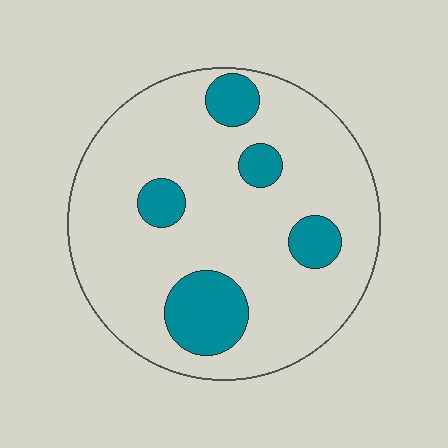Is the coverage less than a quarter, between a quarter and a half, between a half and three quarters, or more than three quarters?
Less than a quarter.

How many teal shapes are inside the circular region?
5.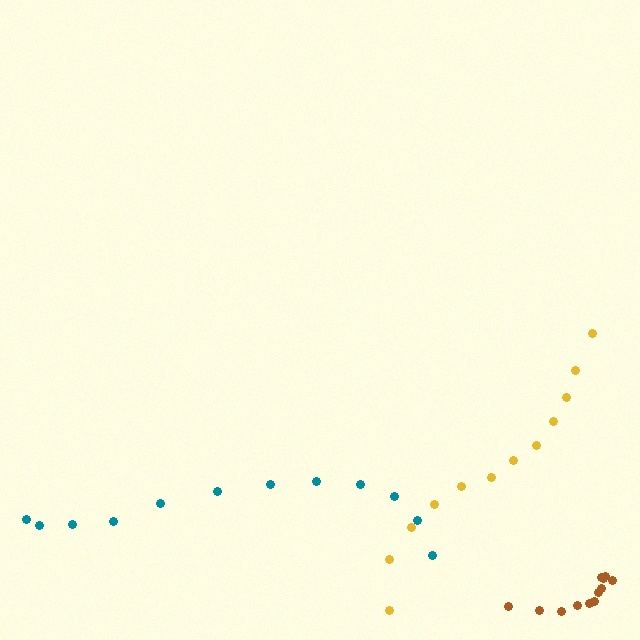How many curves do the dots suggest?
There are 3 distinct paths.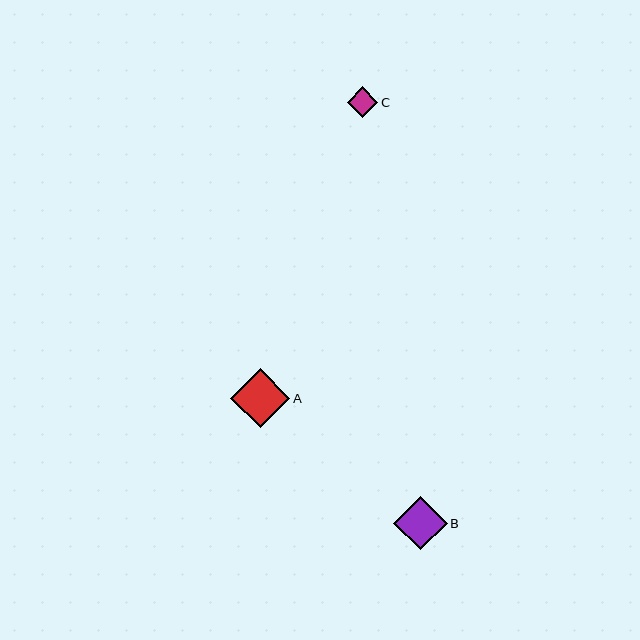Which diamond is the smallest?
Diamond C is the smallest with a size of approximately 30 pixels.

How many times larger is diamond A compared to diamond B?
Diamond A is approximately 1.1 times the size of diamond B.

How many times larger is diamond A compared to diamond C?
Diamond A is approximately 1.9 times the size of diamond C.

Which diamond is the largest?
Diamond A is the largest with a size of approximately 59 pixels.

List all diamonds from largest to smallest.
From largest to smallest: A, B, C.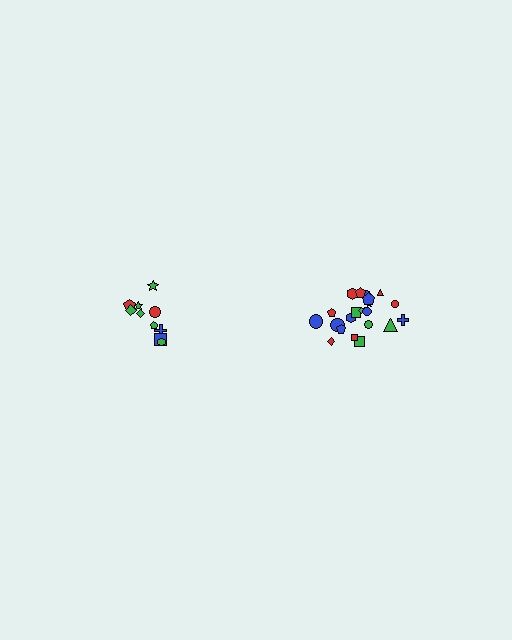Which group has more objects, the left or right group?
The right group.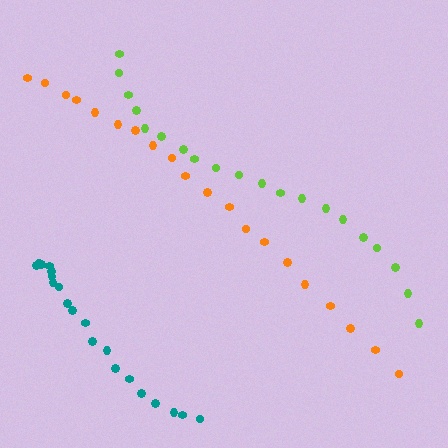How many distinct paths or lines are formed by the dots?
There are 3 distinct paths.